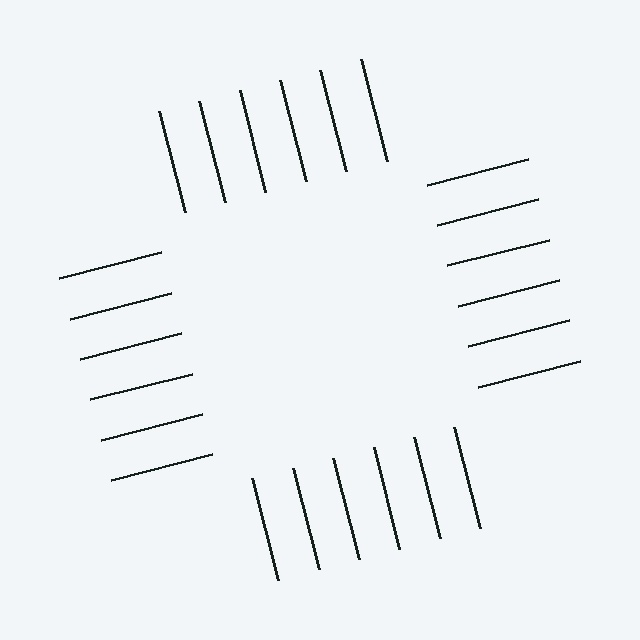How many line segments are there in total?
24 — 6 along each of the 4 edges.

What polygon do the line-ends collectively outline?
An illusory square — the line segments terminate on its edges but no continuous stroke is drawn.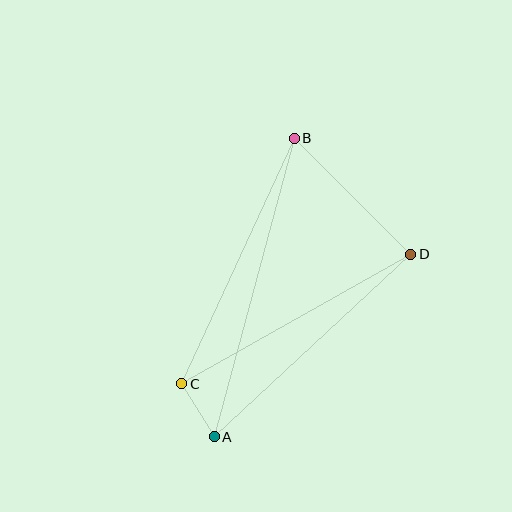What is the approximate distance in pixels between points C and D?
The distance between C and D is approximately 263 pixels.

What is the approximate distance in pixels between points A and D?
The distance between A and D is approximately 268 pixels.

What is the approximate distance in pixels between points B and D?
The distance between B and D is approximately 164 pixels.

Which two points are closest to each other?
Points A and C are closest to each other.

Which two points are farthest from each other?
Points A and B are farthest from each other.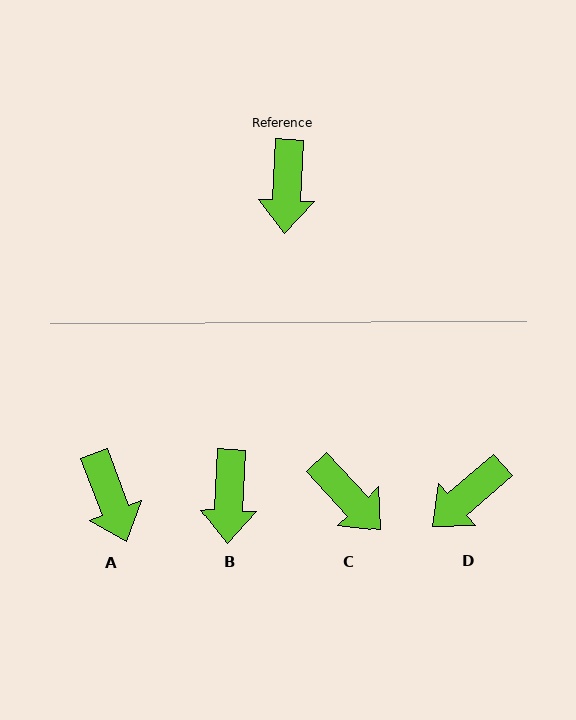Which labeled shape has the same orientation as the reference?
B.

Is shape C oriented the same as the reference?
No, it is off by about 46 degrees.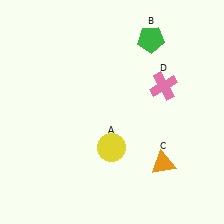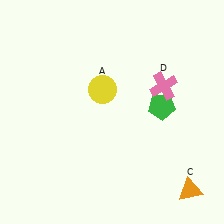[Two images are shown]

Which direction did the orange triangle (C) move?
The orange triangle (C) moved right.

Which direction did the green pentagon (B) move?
The green pentagon (B) moved down.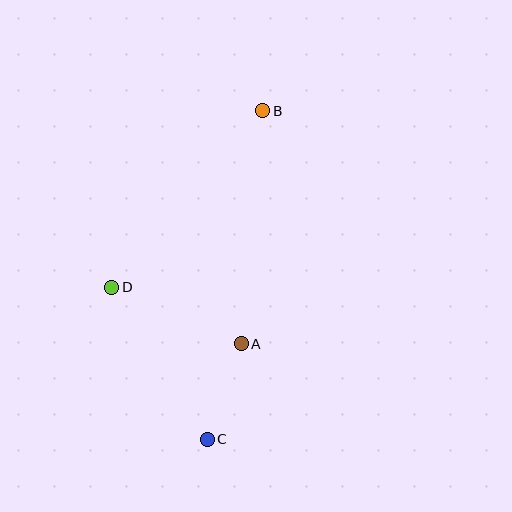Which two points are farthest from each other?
Points B and C are farthest from each other.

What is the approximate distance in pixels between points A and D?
The distance between A and D is approximately 141 pixels.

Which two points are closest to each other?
Points A and C are closest to each other.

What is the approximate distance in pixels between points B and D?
The distance between B and D is approximately 232 pixels.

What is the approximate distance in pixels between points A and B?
The distance between A and B is approximately 234 pixels.